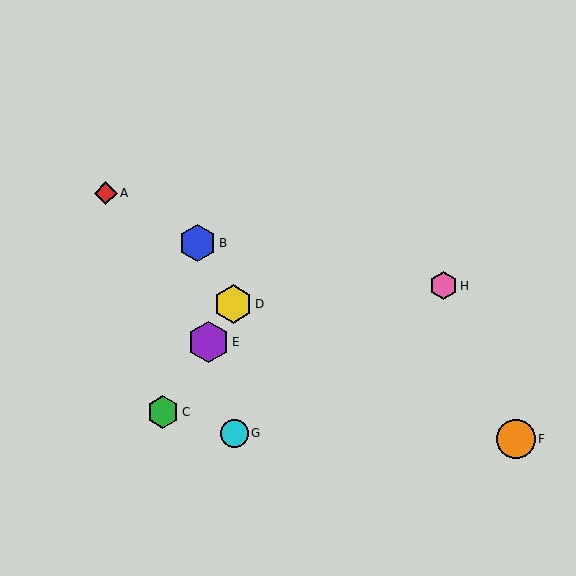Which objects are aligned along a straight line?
Objects C, D, E are aligned along a straight line.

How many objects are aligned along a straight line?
3 objects (C, D, E) are aligned along a straight line.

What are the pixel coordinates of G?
Object G is at (235, 433).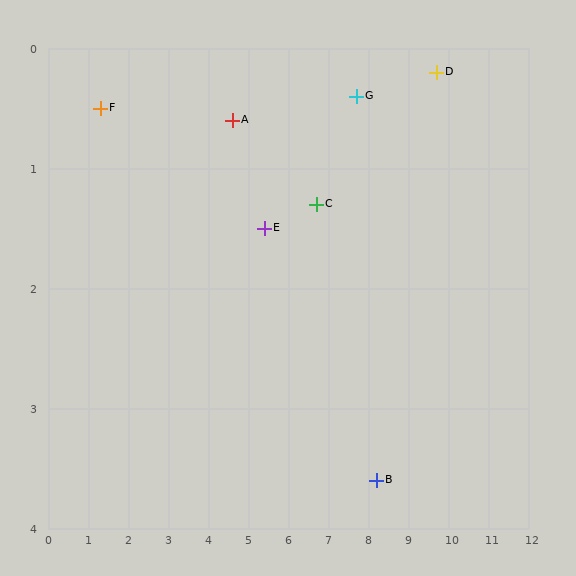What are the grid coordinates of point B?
Point B is at approximately (8.2, 3.6).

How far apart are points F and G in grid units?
Points F and G are about 6.4 grid units apart.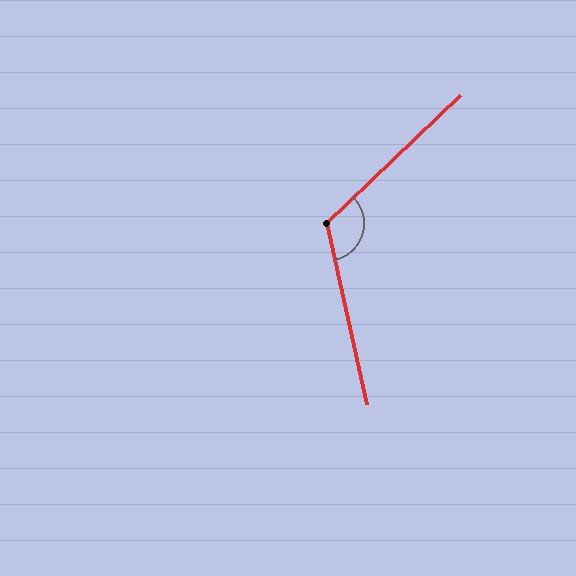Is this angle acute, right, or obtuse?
It is obtuse.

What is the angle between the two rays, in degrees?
Approximately 121 degrees.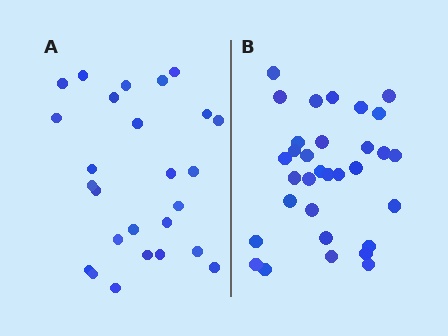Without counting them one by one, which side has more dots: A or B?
Region B (the right region) has more dots.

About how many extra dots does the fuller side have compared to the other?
Region B has about 6 more dots than region A.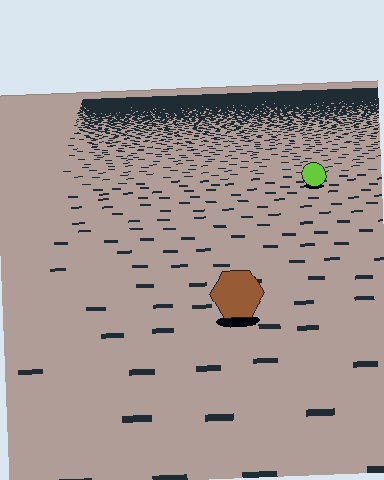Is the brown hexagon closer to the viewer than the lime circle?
Yes. The brown hexagon is closer — you can tell from the texture gradient: the ground texture is coarser near it.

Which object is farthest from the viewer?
The lime circle is farthest from the viewer. It appears smaller and the ground texture around it is denser.